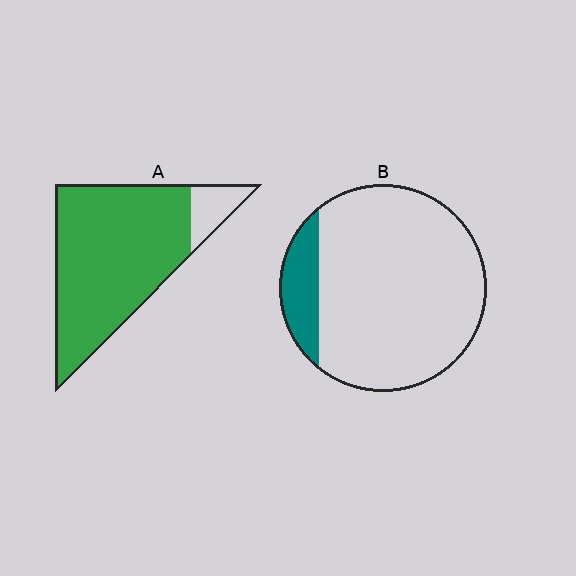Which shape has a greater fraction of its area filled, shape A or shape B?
Shape A.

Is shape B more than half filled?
No.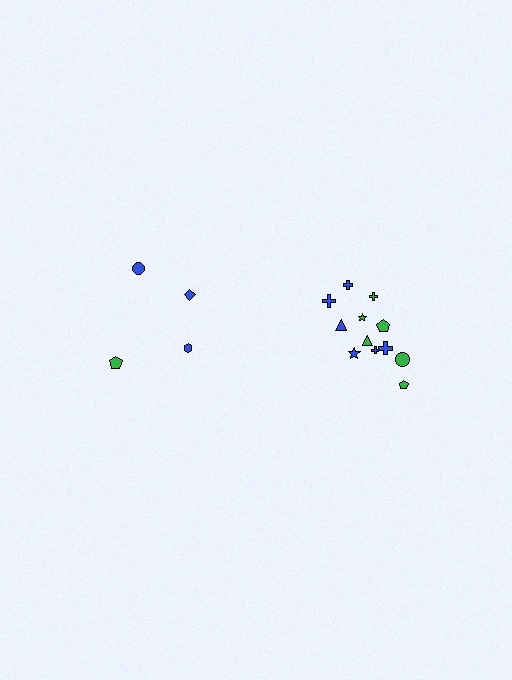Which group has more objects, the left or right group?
The right group.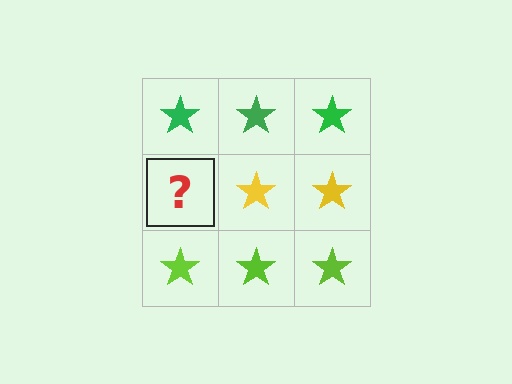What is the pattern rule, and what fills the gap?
The rule is that each row has a consistent color. The gap should be filled with a yellow star.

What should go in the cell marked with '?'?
The missing cell should contain a yellow star.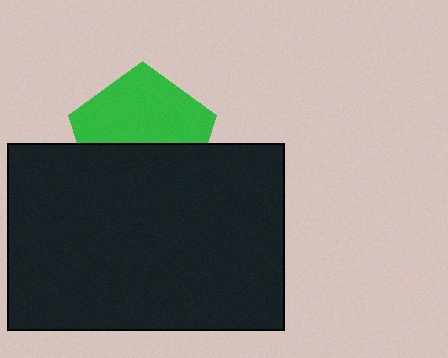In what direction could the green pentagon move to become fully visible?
The green pentagon could move up. That would shift it out from behind the black rectangle entirely.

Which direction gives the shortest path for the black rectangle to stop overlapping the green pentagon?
Moving down gives the shortest separation.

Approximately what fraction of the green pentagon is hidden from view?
Roughly 46% of the green pentagon is hidden behind the black rectangle.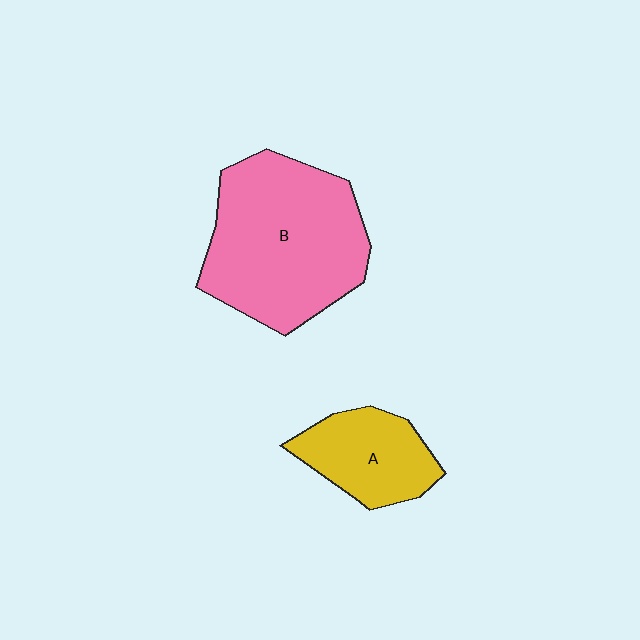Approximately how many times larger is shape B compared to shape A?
Approximately 2.2 times.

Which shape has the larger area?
Shape B (pink).